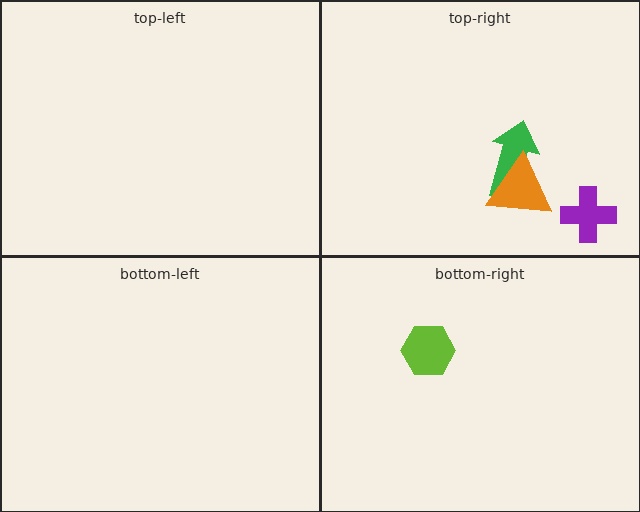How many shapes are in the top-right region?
3.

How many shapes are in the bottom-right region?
1.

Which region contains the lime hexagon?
The bottom-right region.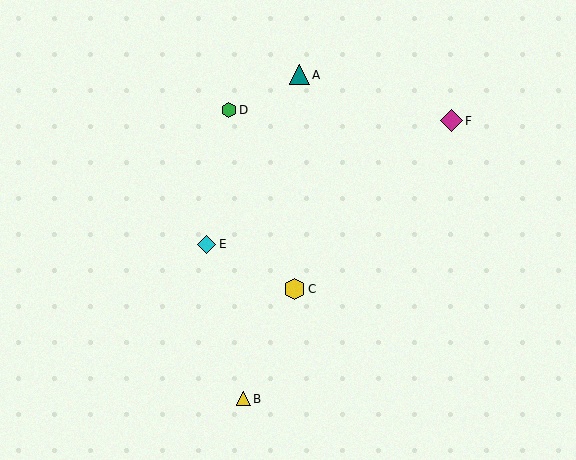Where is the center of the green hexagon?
The center of the green hexagon is at (229, 110).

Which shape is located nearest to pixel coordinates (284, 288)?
The yellow hexagon (labeled C) at (294, 289) is nearest to that location.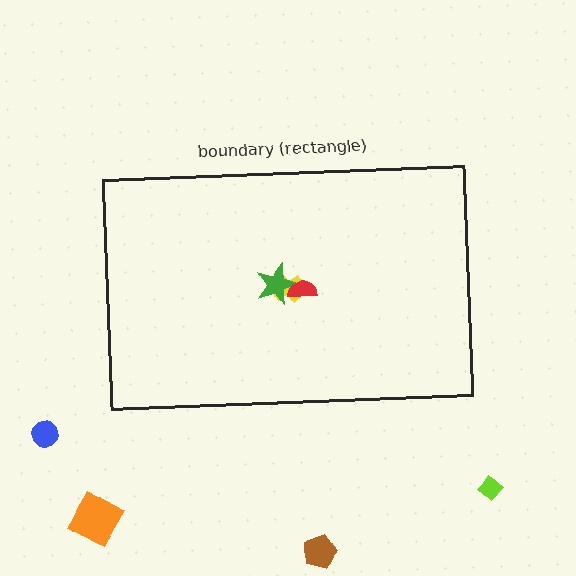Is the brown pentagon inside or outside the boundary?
Outside.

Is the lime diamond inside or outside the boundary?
Outside.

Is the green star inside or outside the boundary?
Inside.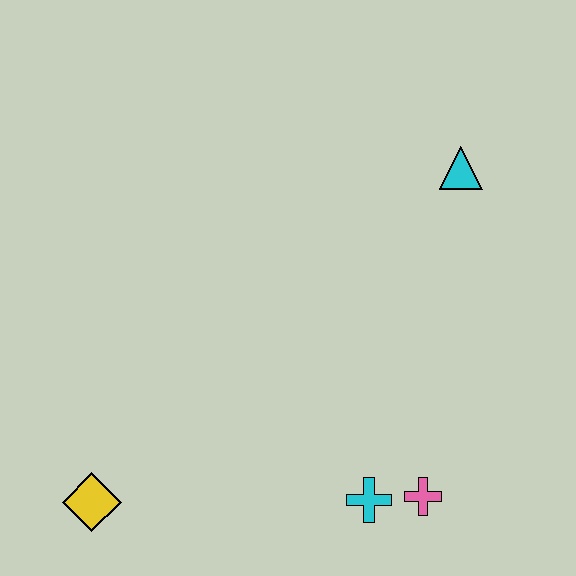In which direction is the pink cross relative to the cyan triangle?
The pink cross is below the cyan triangle.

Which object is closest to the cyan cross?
The pink cross is closest to the cyan cross.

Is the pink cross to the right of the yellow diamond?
Yes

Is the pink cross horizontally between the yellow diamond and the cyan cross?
No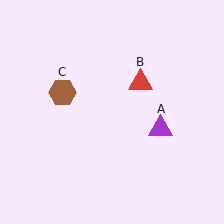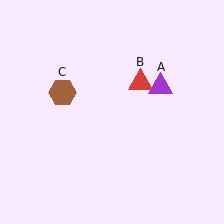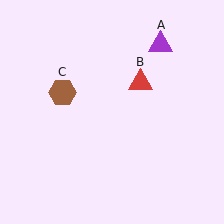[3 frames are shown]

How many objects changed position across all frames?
1 object changed position: purple triangle (object A).